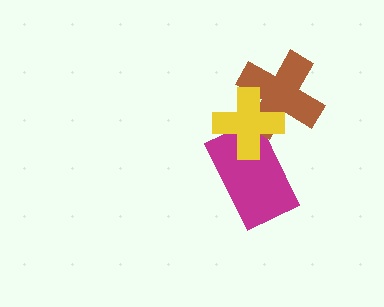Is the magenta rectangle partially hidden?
Yes, it is partially covered by another shape.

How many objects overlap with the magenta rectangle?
1 object overlaps with the magenta rectangle.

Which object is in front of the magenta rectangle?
The yellow cross is in front of the magenta rectangle.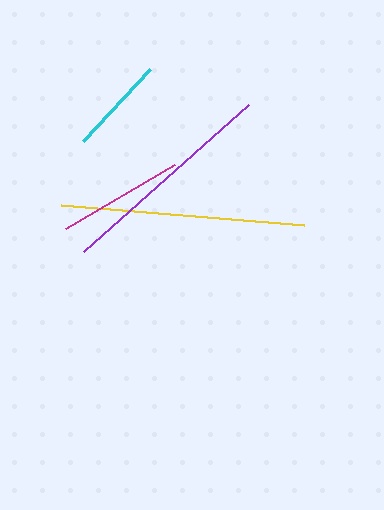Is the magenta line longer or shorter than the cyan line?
The magenta line is longer than the cyan line.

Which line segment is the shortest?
The cyan line is the shortest at approximately 98 pixels.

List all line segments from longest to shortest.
From longest to shortest: yellow, purple, magenta, cyan.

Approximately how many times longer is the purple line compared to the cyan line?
The purple line is approximately 2.3 times the length of the cyan line.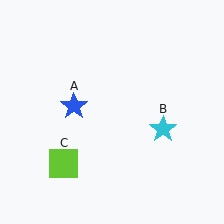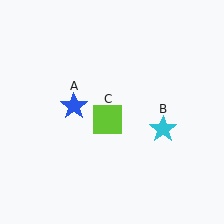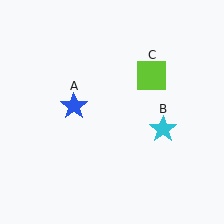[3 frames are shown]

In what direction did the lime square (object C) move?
The lime square (object C) moved up and to the right.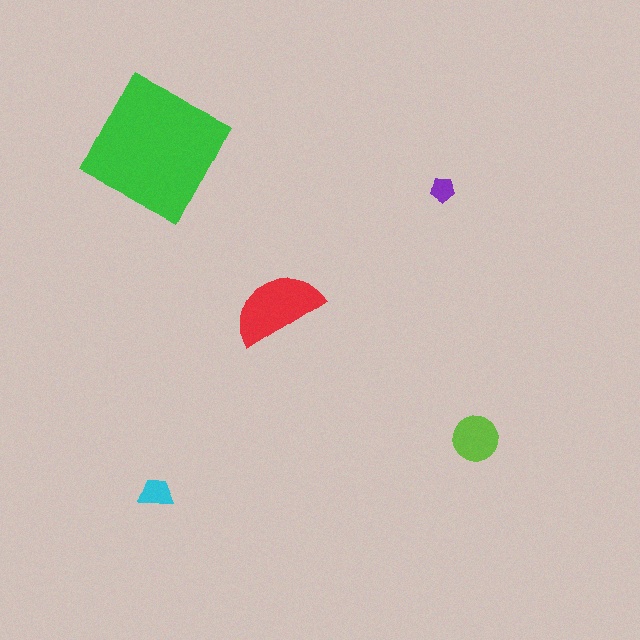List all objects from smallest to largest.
The purple pentagon, the cyan trapezoid, the lime circle, the red semicircle, the green square.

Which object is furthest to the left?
The green square is leftmost.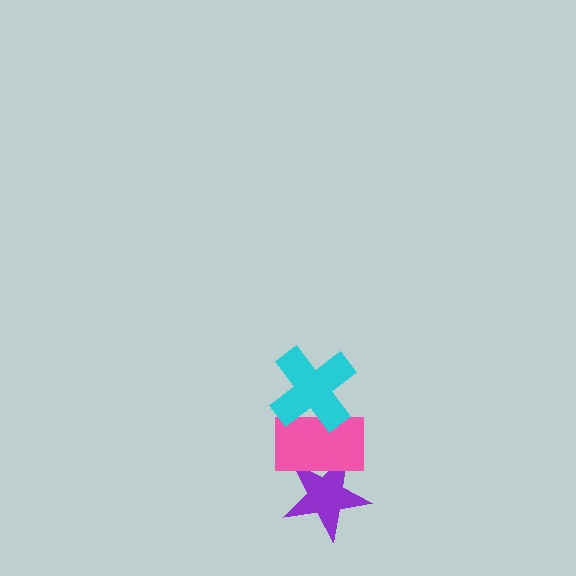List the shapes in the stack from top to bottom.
From top to bottom: the cyan cross, the pink rectangle, the purple star.